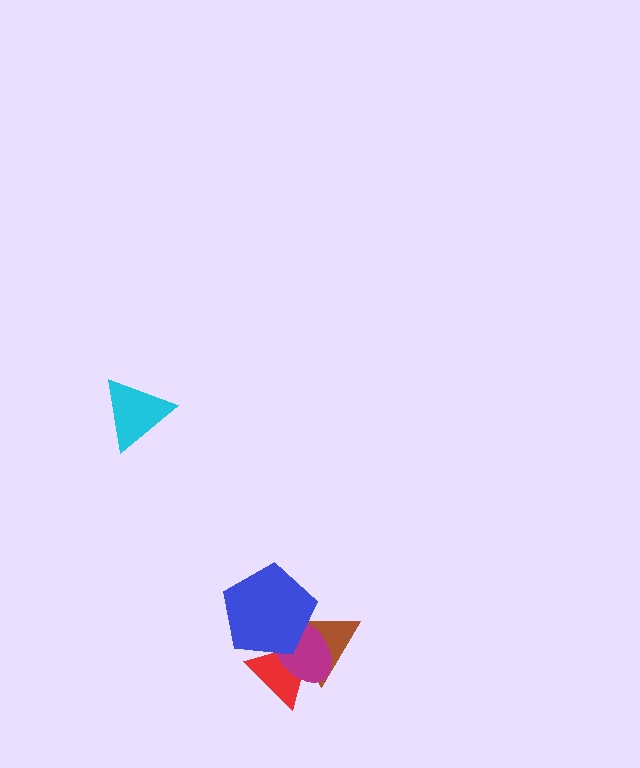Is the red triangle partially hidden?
Yes, it is partially covered by another shape.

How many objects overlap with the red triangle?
3 objects overlap with the red triangle.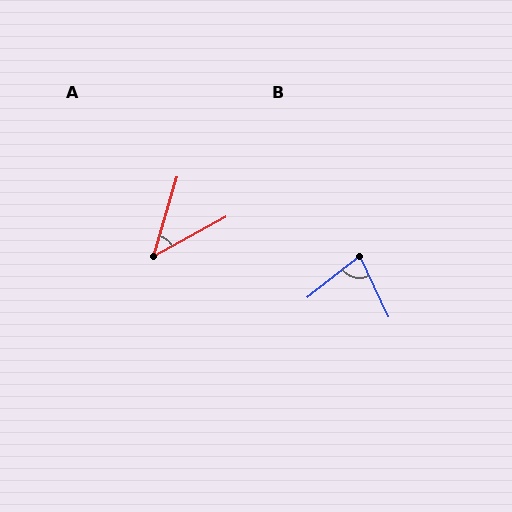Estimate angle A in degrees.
Approximately 44 degrees.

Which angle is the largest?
B, at approximately 77 degrees.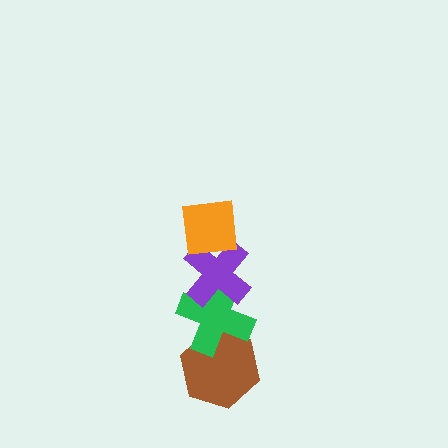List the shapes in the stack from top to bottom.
From top to bottom: the orange square, the purple cross, the green cross, the brown hexagon.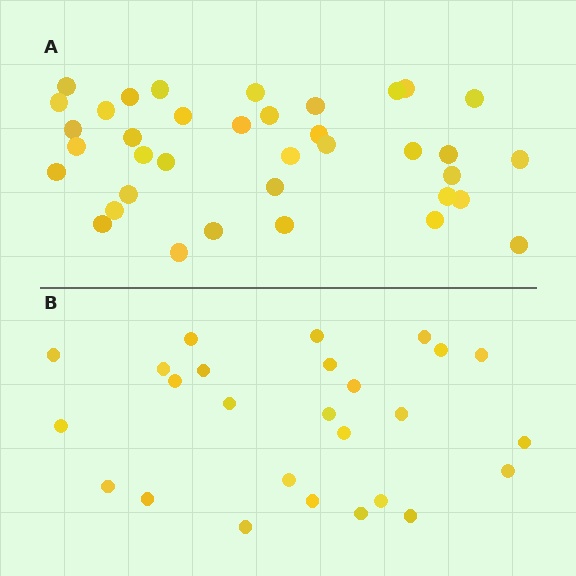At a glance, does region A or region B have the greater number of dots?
Region A (the top region) has more dots.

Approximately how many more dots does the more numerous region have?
Region A has roughly 12 or so more dots than region B.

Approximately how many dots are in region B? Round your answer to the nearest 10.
About 30 dots. (The exact count is 26, which rounds to 30.)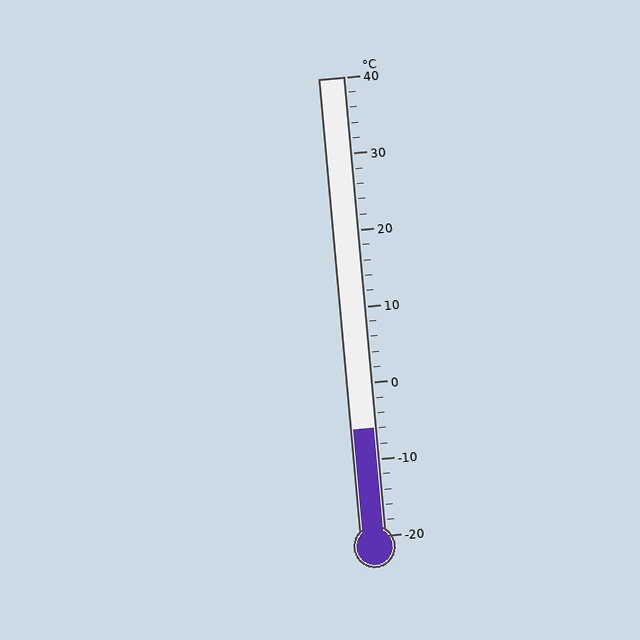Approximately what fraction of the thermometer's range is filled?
The thermometer is filled to approximately 25% of its range.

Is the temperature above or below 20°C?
The temperature is below 20°C.